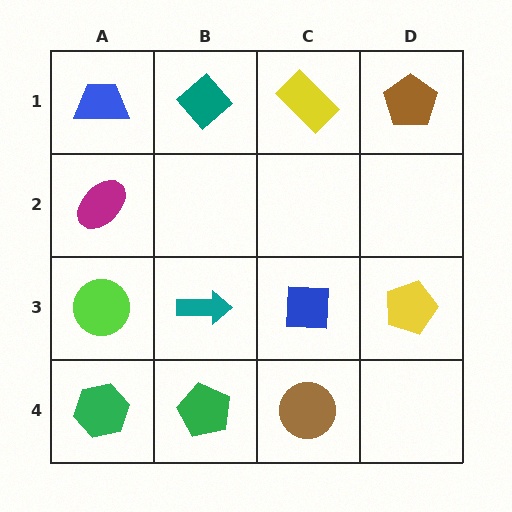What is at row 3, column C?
A blue square.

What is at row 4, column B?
A green pentagon.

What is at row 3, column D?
A yellow pentagon.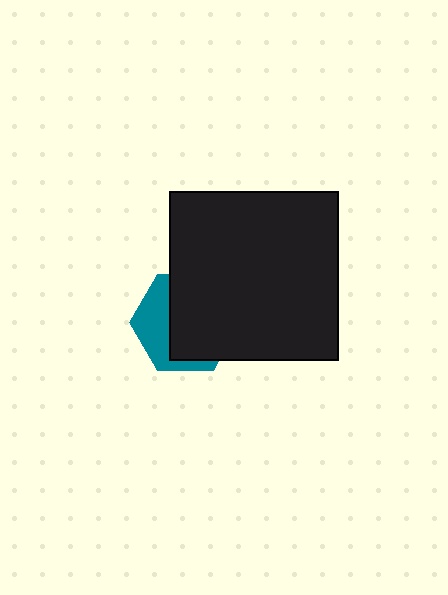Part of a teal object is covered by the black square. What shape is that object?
It is a hexagon.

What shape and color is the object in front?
The object in front is a black square.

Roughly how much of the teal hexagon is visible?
A small part of it is visible (roughly 37%).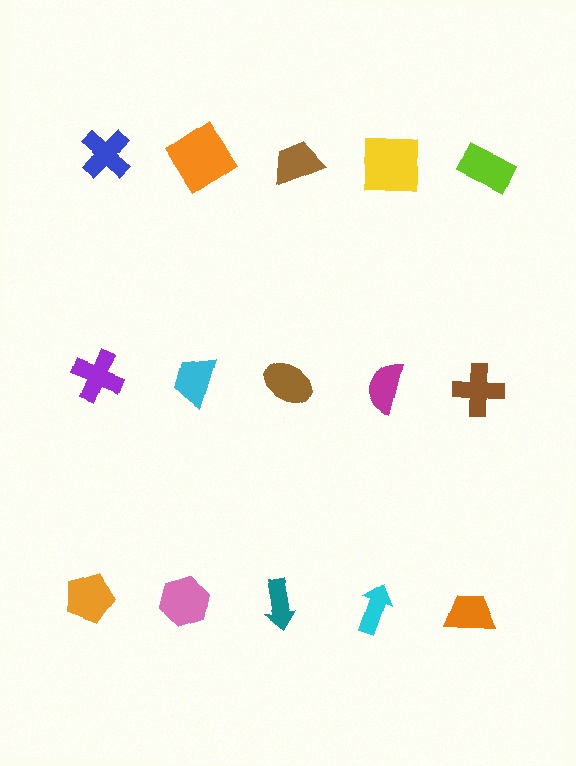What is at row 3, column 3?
A teal arrow.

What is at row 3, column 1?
An orange pentagon.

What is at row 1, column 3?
A brown trapezoid.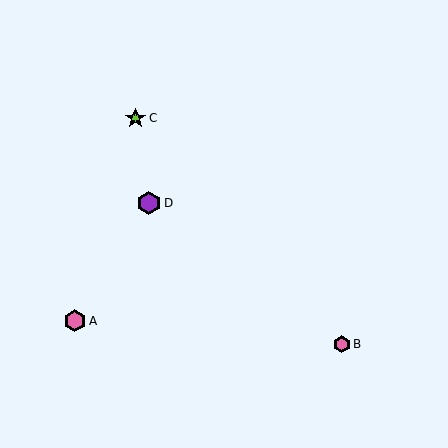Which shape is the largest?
The purple hexagon (labeled D) is the largest.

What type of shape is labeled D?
Shape D is a purple hexagon.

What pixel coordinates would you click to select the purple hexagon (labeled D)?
Click at (149, 203) to select the purple hexagon D.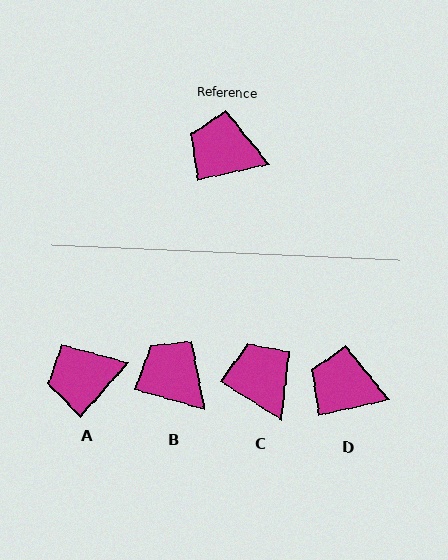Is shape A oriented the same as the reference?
No, it is off by about 36 degrees.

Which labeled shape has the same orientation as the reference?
D.